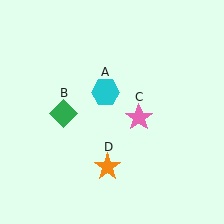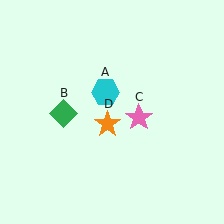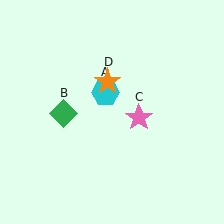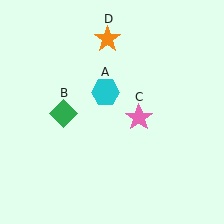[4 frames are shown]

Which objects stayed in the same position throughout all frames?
Cyan hexagon (object A) and green diamond (object B) and pink star (object C) remained stationary.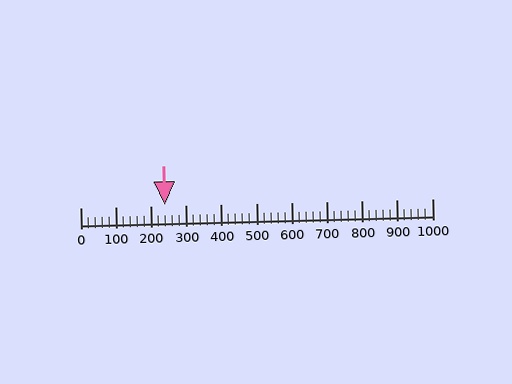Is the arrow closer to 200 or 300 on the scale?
The arrow is closer to 200.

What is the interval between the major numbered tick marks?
The major tick marks are spaced 100 units apart.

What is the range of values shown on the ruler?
The ruler shows values from 0 to 1000.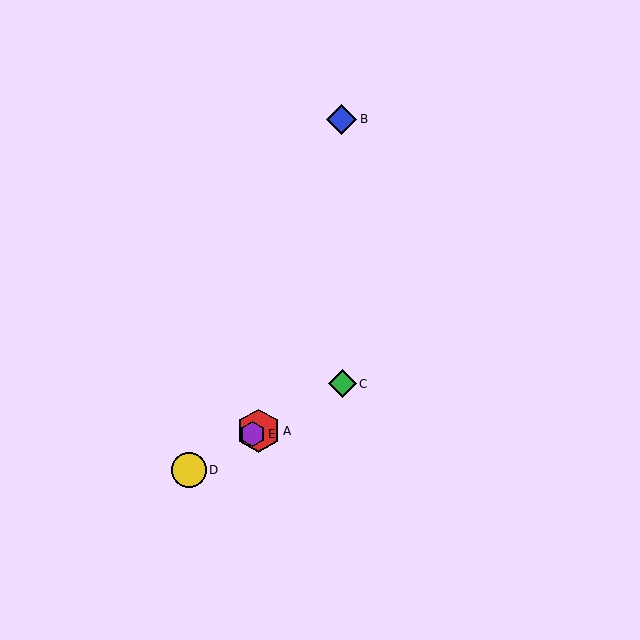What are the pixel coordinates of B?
Object B is at (341, 119).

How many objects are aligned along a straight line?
4 objects (A, C, D, E) are aligned along a straight line.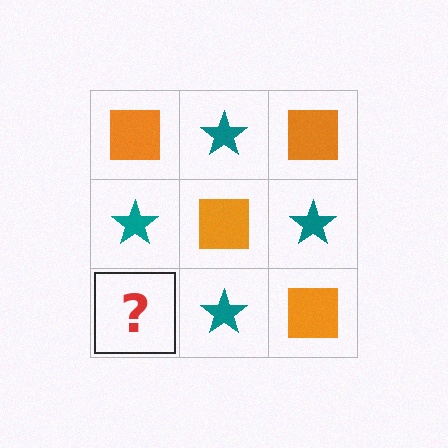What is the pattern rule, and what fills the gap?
The rule is that it alternates orange square and teal star in a checkerboard pattern. The gap should be filled with an orange square.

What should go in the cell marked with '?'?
The missing cell should contain an orange square.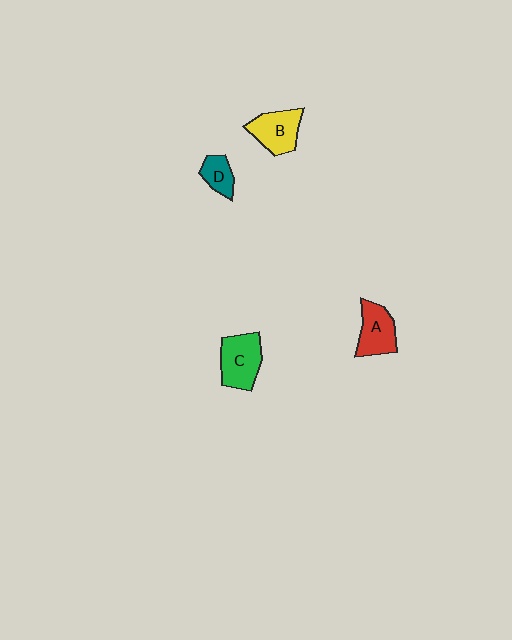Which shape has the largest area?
Shape C (green).